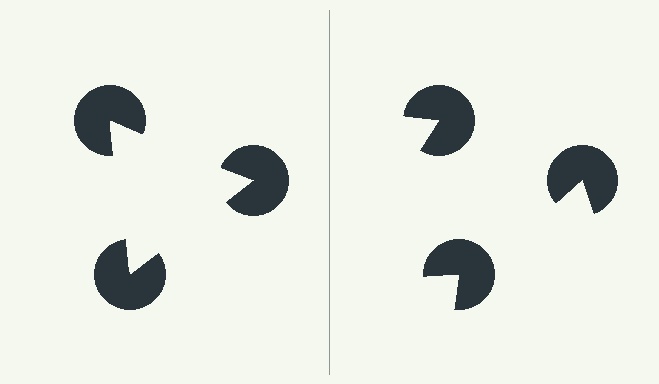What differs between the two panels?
The pac-man discs are positioned identically on both sides; only the wedge orientations differ. On the left they align to a triangle; on the right they are misaligned.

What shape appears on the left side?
An illusory triangle.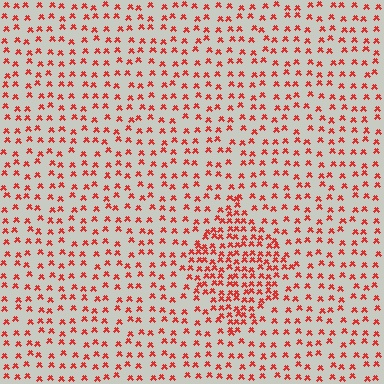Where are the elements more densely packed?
The elements are more densely packed inside the diamond boundary.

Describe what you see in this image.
The image contains small red elements arranged at two different densities. A diamond-shaped region is visible where the elements are more densely packed than the surrounding area.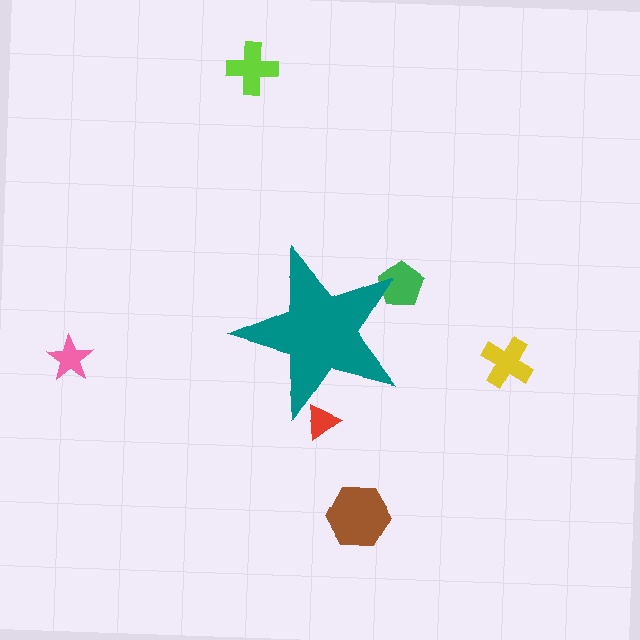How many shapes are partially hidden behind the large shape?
2 shapes are partially hidden.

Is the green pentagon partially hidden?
Yes, the green pentagon is partially hidden behind the teal star.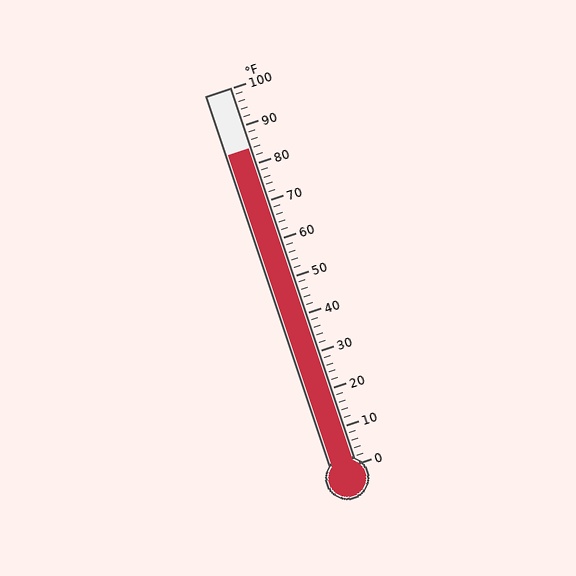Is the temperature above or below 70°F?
The temperature is above 70°F.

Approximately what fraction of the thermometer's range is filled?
The thermometer is filled to approximately 85% of its range.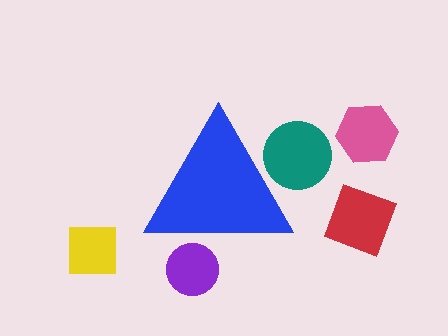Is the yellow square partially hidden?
No, the yellow square is fully visible.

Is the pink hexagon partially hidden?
No, the pink hexagon is fully visible.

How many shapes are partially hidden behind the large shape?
2 shapes are partially hidden.